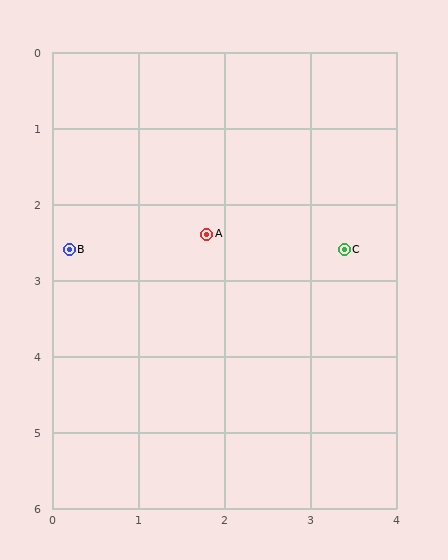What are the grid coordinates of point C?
Point C is at approximately (3.4, 2.6).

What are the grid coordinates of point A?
Point A is at approximately (1.8, 2.4).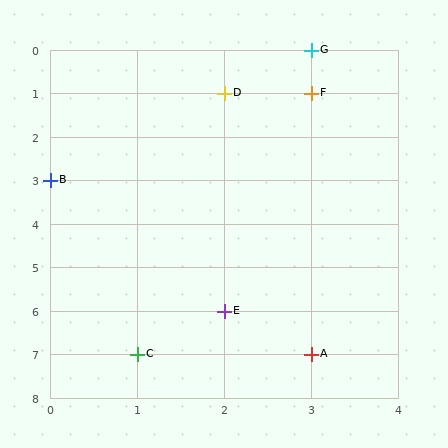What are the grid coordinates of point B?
Point B is at grid coordinates (0, 3).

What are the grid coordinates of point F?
Point F is at grid coordinates (3, 1).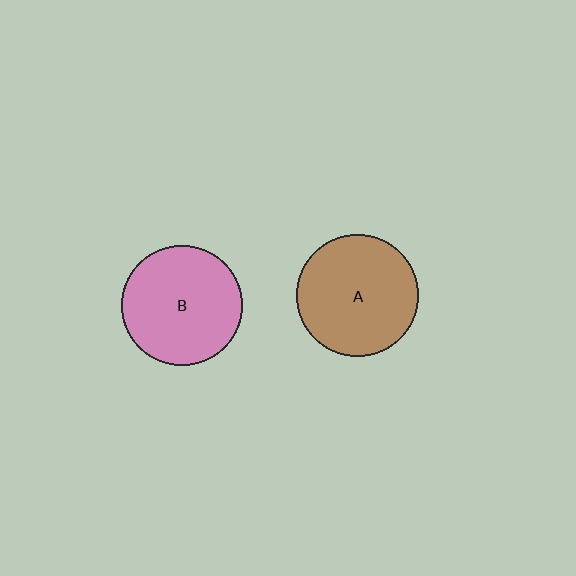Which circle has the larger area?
Circle A (brown).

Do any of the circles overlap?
No, none of the circles overlap.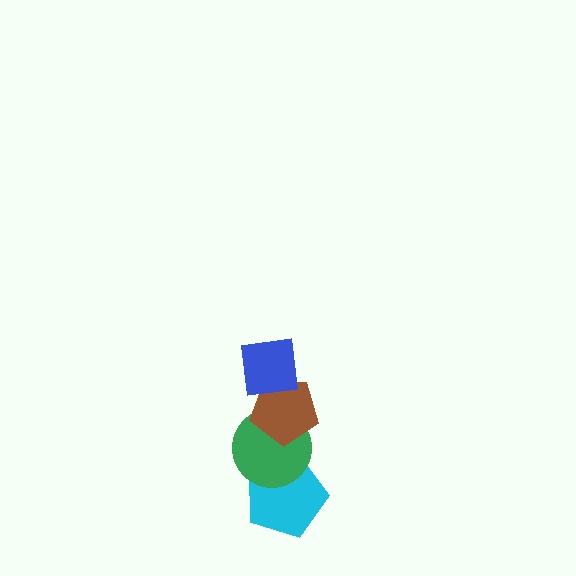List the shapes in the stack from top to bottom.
From top to bottom: the blue square, the brown pentagon, the green circle, the cyan pentagon.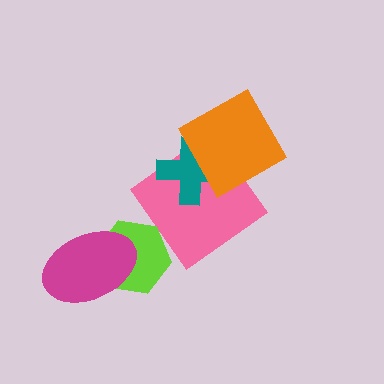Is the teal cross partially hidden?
Yes, it is partially covered by another shape.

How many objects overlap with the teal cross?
2 objects overlap with the teal cross.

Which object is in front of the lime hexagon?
The magenta ellipse is in front of the lime hexagon.